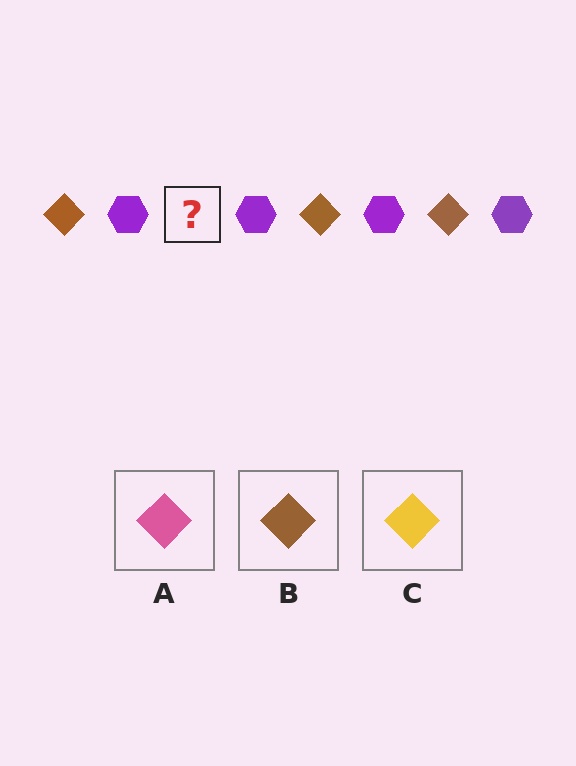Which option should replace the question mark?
Option B.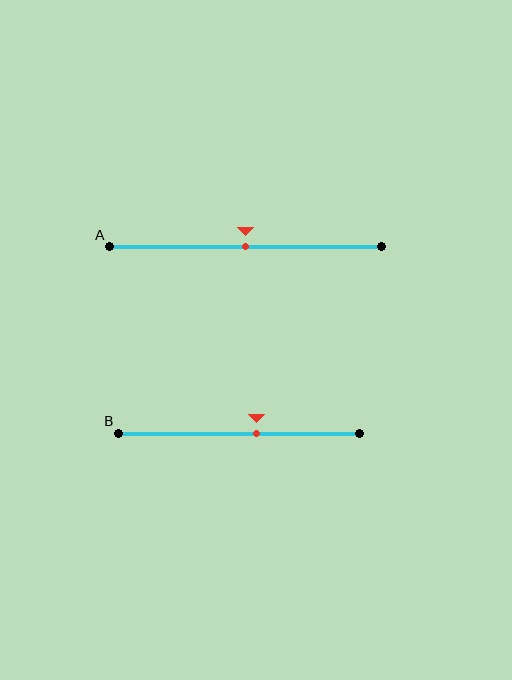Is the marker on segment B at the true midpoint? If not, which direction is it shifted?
No, the marker on segment B is shifted to the right by about 7% of the segment length.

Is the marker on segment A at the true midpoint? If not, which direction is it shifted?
Yes, the marker on segment A is at the true midpoint.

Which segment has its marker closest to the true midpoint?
Segment A has its marker closest to the true midpoint.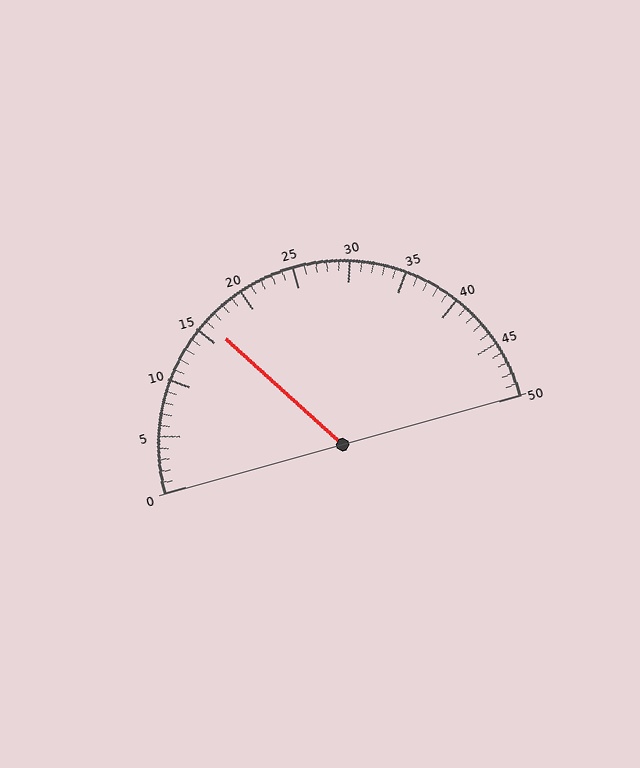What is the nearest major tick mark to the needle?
The nearest major tick mark is 15.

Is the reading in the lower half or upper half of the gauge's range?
The reading is in the lower half of the range (0 to 50).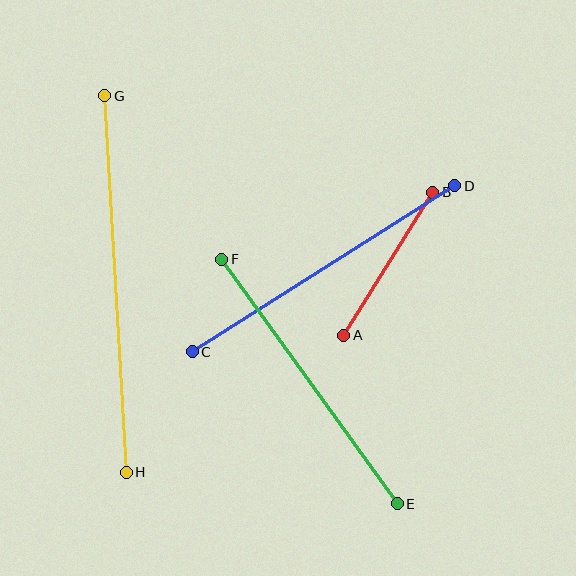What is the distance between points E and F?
The distance is approximately 301 pixels.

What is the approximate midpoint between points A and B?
The midpoint is at approximately (388, 264) pixels.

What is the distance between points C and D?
The distance is approximately 310 pixels.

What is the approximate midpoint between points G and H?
The midpoint is at approximately (116, 284) pixels.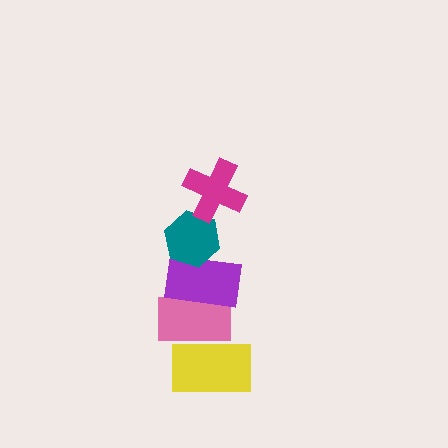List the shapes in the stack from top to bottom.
From top to bottom: the magenta cross, the teal hexagon, the purple rectangle, the pink rectangle, the yellow rectangle.